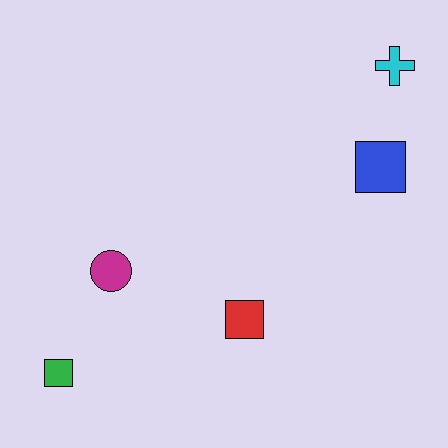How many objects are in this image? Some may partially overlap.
There are 5 objects.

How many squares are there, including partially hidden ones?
There are 3 squares.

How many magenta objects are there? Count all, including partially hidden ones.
There is 1 magenta object.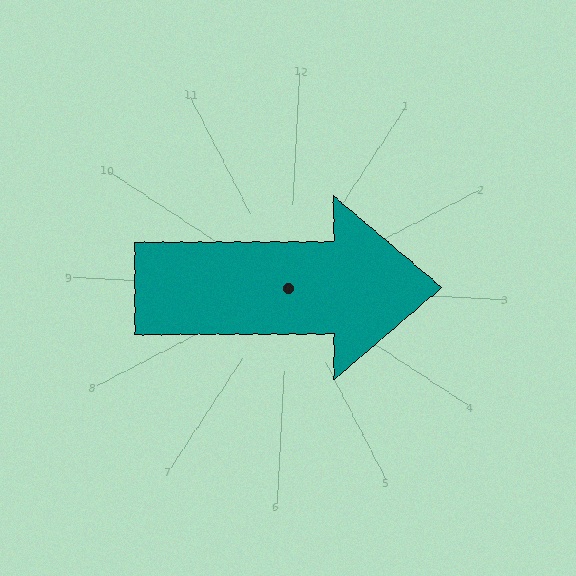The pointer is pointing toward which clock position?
Roughly 3 o'clock.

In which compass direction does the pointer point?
East.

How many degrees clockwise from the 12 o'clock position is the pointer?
Approximately 87 degrees.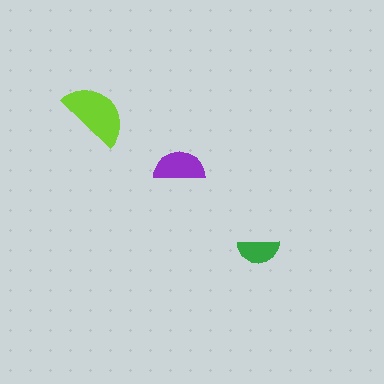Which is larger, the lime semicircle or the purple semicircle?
The lime one.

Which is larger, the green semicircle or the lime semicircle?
The lime one.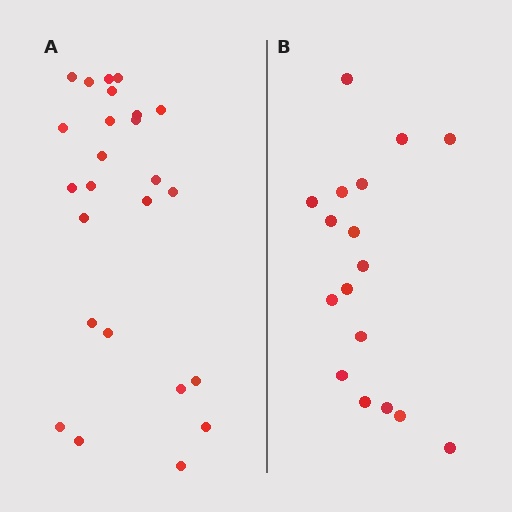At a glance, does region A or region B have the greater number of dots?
Region A (the left region) has more dots.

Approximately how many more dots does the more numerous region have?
Region A has roughly 8 or so more dots than region B.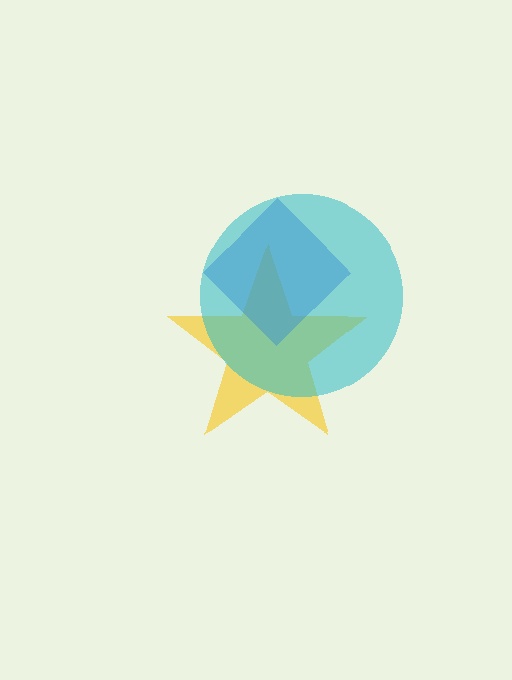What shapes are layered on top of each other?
The layered shapes are: a yellow star, a blue diamond, a cyan circle.